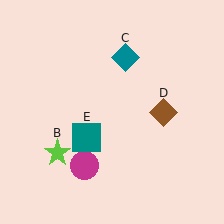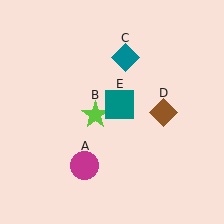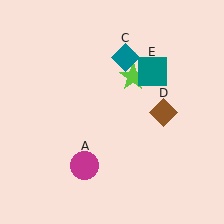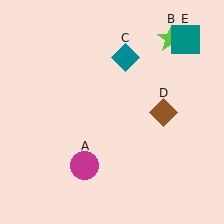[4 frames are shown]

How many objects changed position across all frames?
2 objects changed position: lime star (object B), teal square (object E).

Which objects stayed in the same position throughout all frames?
Magenta circle (object A) and teal diamond (object C) and brown diamond (object D) remained stationary.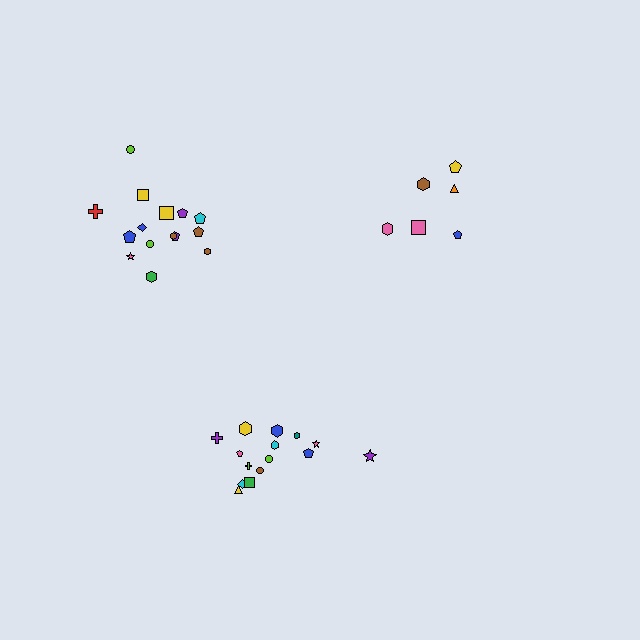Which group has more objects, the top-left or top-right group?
The top-left group.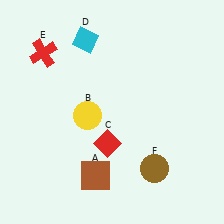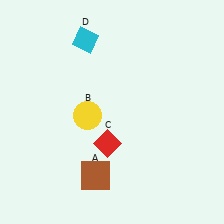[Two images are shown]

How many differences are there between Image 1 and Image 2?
There are 2 differences between the two images.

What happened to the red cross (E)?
The red cross (E) was removed in Image 2. It was in the top-left area of Image 1.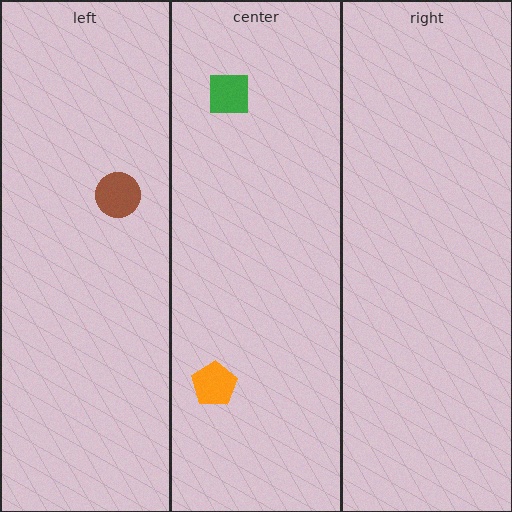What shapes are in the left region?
The brown circle.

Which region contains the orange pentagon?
The center region.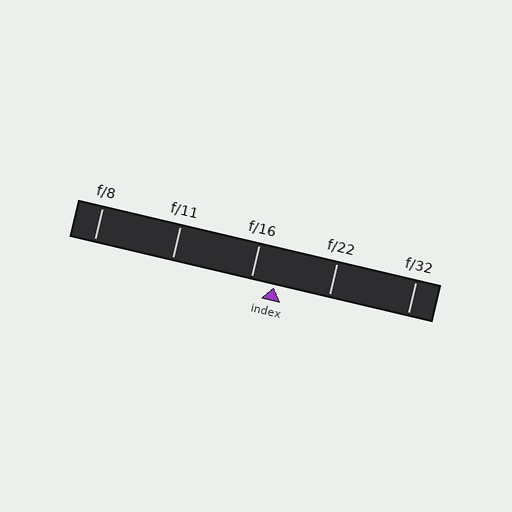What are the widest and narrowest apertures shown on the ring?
The widest aperture shown is f/8 and the narrowest is f/32.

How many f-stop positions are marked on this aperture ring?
There are 5 f-stop positions marked.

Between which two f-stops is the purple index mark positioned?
The index mark is between f/16 and f/22.